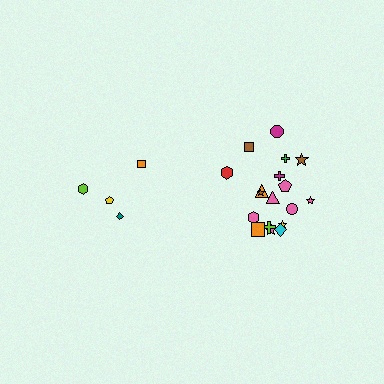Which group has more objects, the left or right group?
The right group.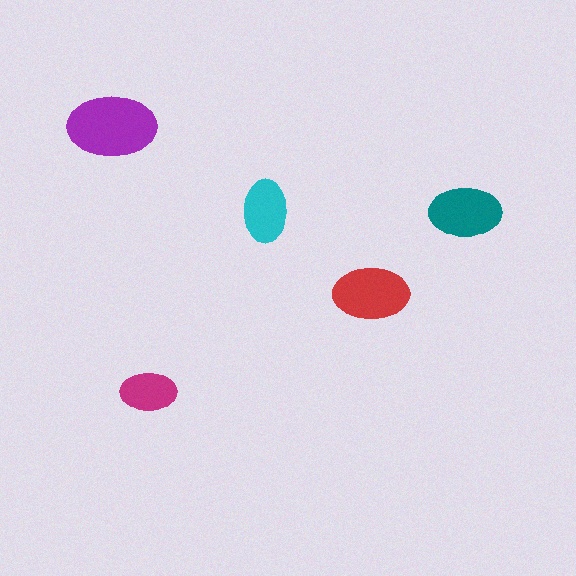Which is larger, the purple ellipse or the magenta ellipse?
The purple one.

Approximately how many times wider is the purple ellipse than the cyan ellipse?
About 1.5 times wider.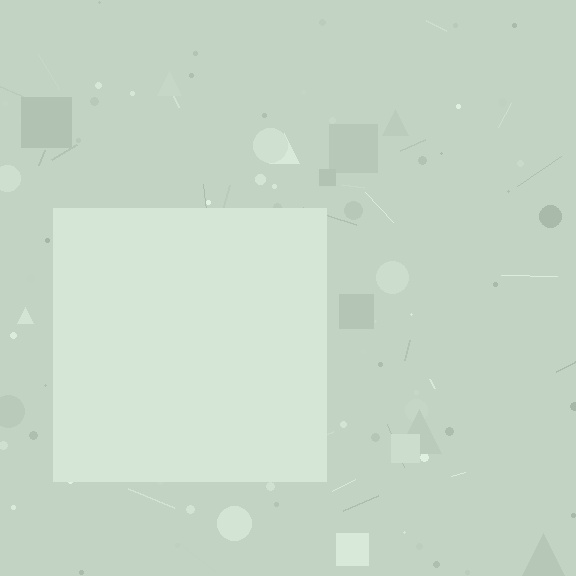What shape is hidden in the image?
A square is hidden in the image.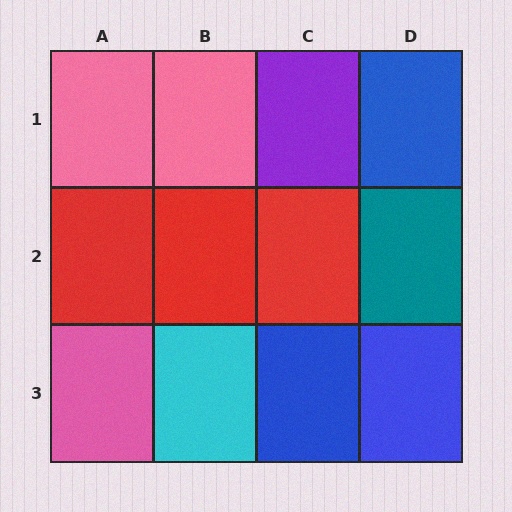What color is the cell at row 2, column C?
Red.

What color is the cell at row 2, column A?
Red.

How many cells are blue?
3 cells are blue.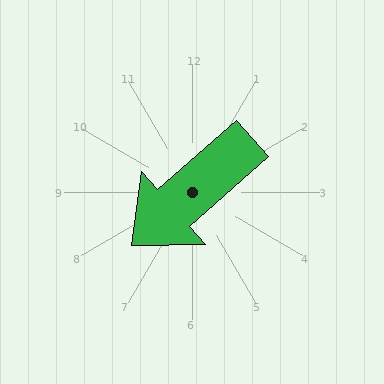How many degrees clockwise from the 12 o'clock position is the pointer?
Approximately 228 degrees.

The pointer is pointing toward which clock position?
Roughly 8 o'clock.